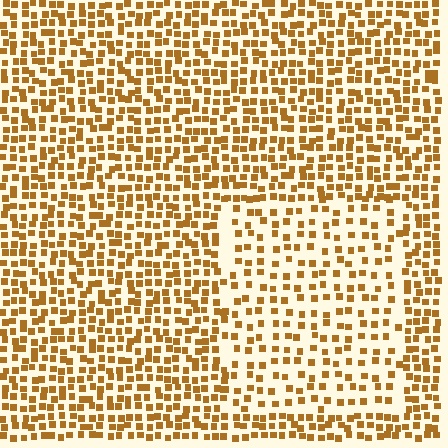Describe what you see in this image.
The image contains small brown elements arranged at two different densities. A rectangle-shaped region is visible where the elements are less densely packed than the surrounding area.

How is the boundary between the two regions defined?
The boundary is defined by a change in element density (approximately 1.8x ratio). All elements are the same color, size, and shape.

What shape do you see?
I see a rectangle.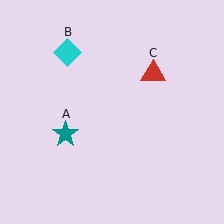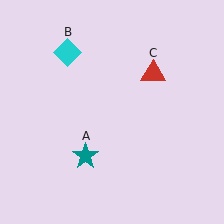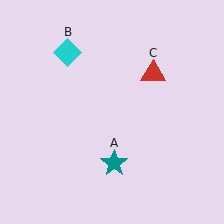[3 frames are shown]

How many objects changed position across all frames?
1 object changed position: teal star (object A).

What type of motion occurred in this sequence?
The teal star (object A) rotated counterclockwise around the center of the scene.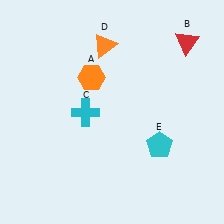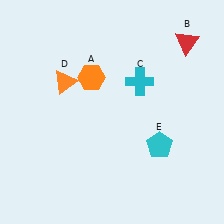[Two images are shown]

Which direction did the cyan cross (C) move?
The cyan cross (C) moved right.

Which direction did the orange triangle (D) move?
The orange triangle (D) moved left.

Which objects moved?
The objects that moved are: the cyan cross (C), the orange triangle (D).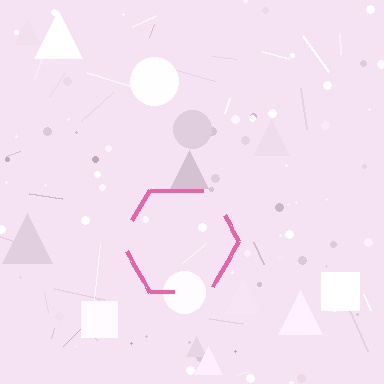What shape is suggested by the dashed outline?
The dashed outline suggests a hexagon.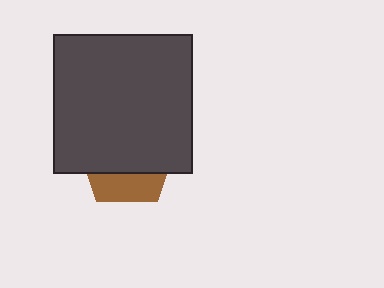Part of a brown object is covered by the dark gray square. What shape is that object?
It is a pentagon.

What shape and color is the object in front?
The object in front is a dark gray square.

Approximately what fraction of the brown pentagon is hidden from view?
Roughly 69% of the brown pentagon is hidden behind the dark gray square.